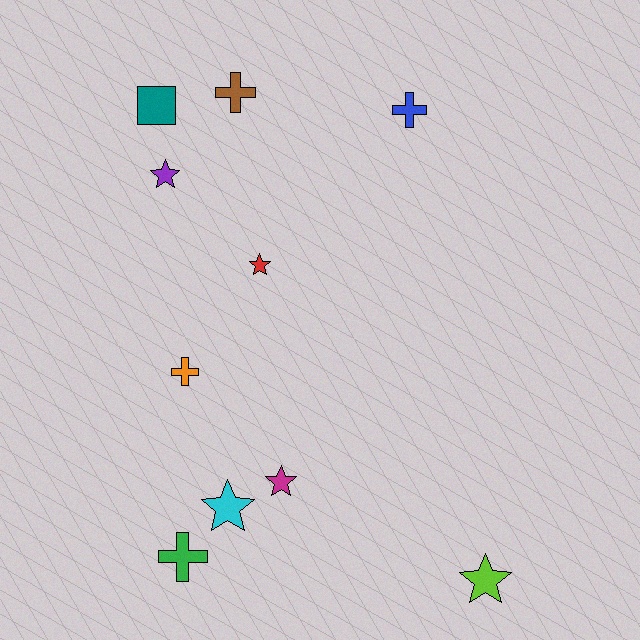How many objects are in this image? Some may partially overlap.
There are 10 objects.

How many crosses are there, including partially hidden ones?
There are 4 crosses.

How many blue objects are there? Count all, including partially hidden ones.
There is 1 blue object.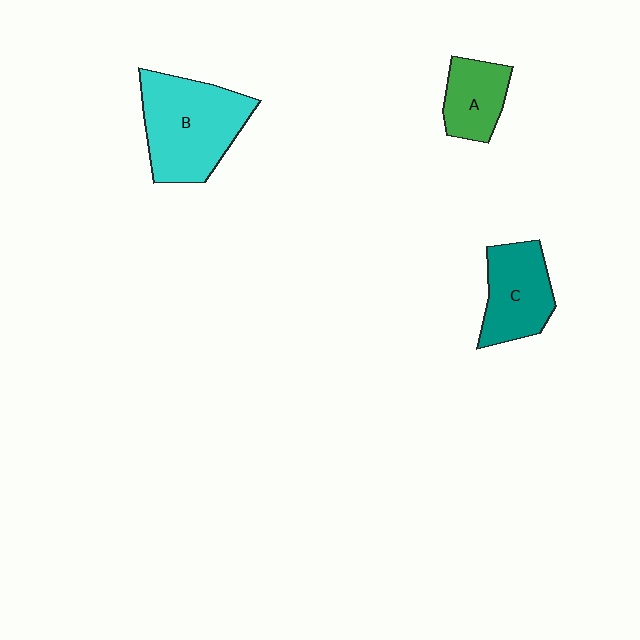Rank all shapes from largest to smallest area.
From largest to smallest: B (cyan), C (teal), A (green).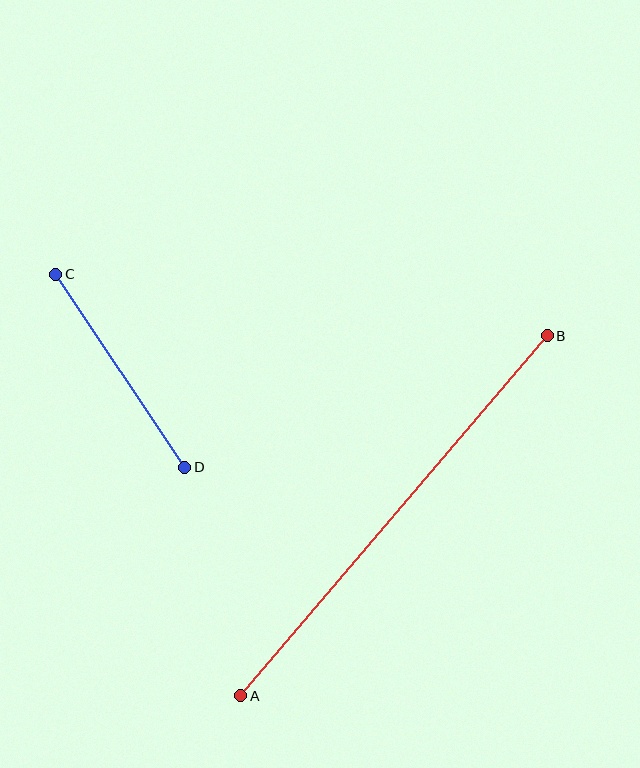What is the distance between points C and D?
The distance is approximately 232 pixels.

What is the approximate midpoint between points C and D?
The midpoint is at approximately (120, 371) pixels.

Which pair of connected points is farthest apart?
Points A and B are farthest apart.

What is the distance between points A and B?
The distance is approximately 473 pixels.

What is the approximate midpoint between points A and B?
The midpoint is at approximately (394, 516) pixels.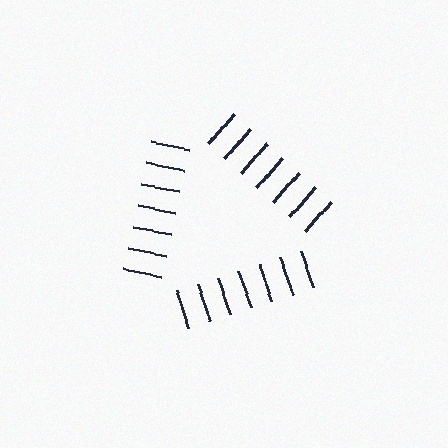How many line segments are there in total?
21 — 7 along each of the 3 edges.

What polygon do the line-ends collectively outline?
An illusory triangle — the line segments terminate on its edges but no continuous stroke is drawn.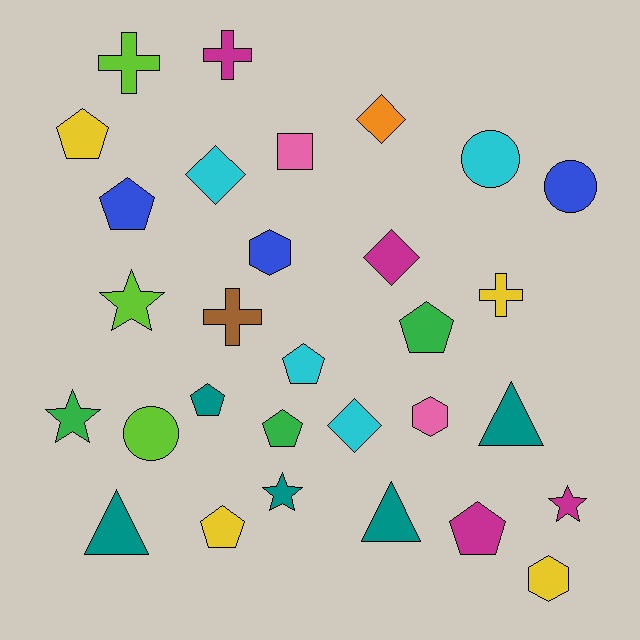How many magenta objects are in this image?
There are 4 magenta objects.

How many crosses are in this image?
There are 4 crosses.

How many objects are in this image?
There are 30 objects.